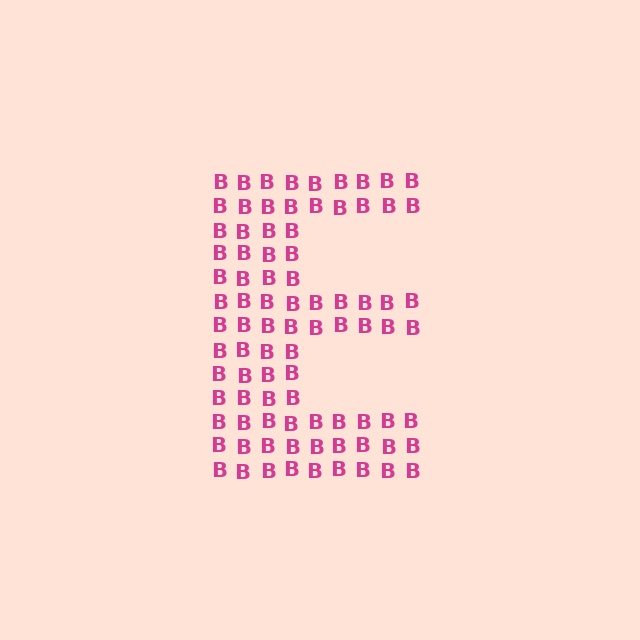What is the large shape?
The large shape is the letter E.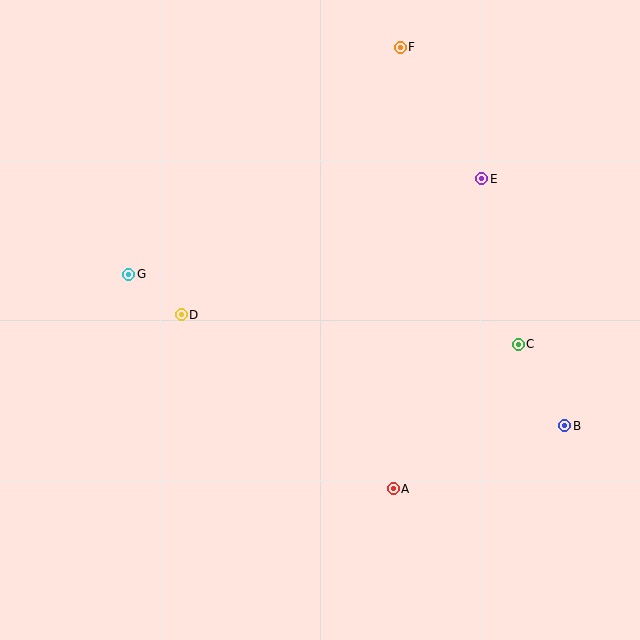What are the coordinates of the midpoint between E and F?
The midpoint between E and F is at (441, 113).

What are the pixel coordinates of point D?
Point D is at (181, 315).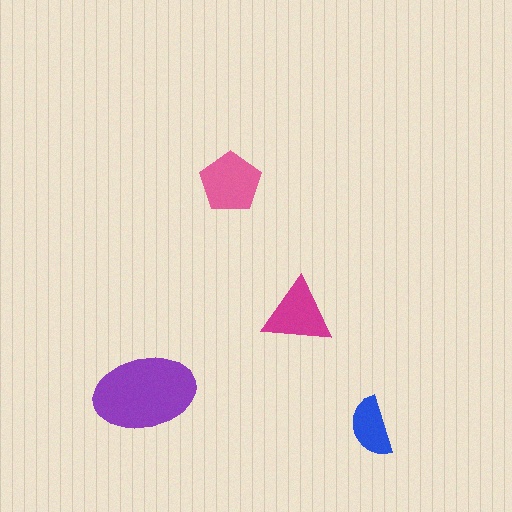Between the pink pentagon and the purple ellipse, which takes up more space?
The purple ellipse.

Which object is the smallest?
The blue semicircle.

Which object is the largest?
The purple ellipse.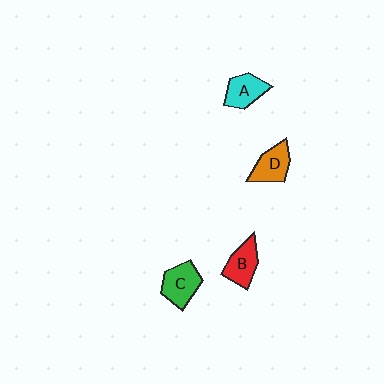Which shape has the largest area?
Shape C (green).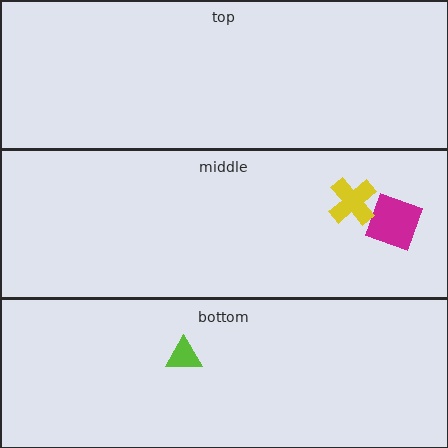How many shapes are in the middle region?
2.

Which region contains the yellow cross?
The middle region.